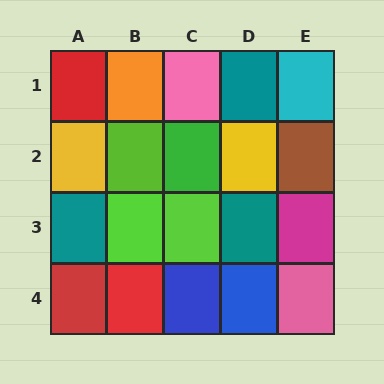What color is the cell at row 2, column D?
Yellow.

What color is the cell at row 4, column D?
Blue.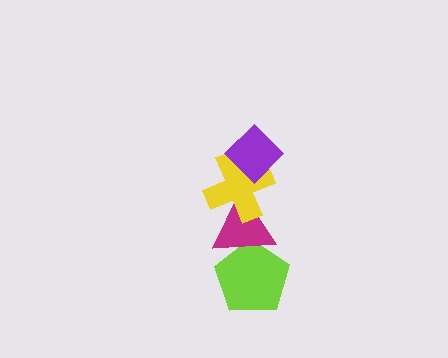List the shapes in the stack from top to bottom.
From top to bottom: the purple diamond, the yellow cross, the magenta triangle, the lime pentagon.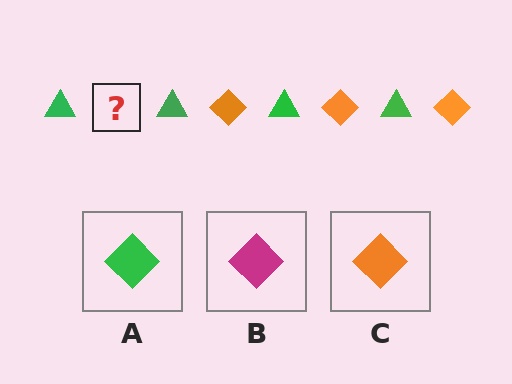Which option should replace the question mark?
Option C.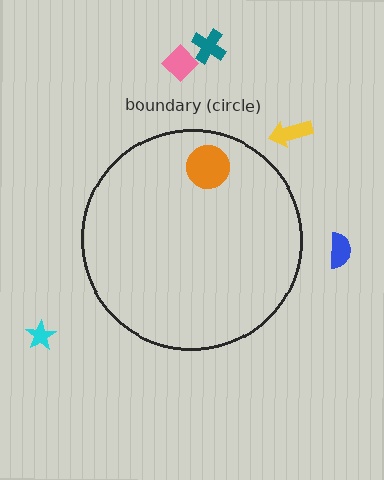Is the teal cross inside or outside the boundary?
Outside.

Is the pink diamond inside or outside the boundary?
Outside.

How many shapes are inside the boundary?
1 inside, 5 outside.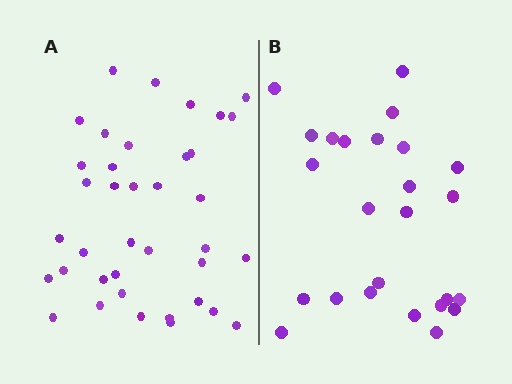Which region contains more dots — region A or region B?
Region A (the left region) has more dots.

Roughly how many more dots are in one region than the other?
Region A has approximately 15 more dots than region B.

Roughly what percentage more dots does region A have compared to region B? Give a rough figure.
About 50% more.